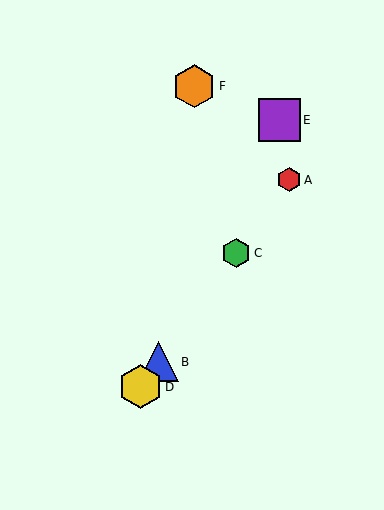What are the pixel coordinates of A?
Object A is at (289, 180).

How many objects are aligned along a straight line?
4 objects (A, B, C, D) are aligned along a straight line.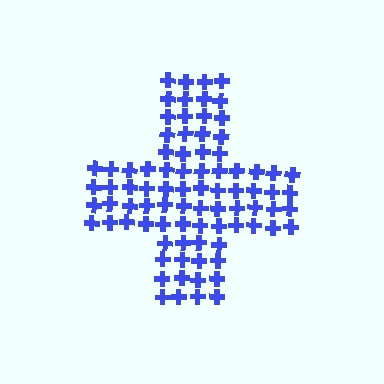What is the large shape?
The large shape is a cross.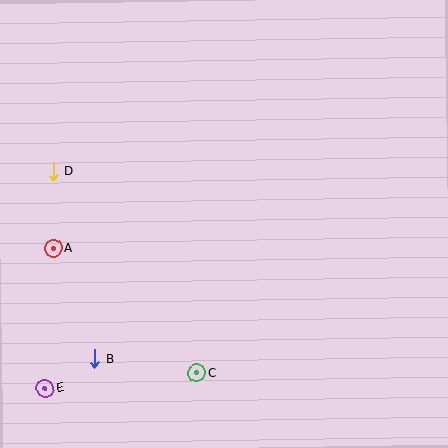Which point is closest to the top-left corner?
Point D is closest to the top-left corner.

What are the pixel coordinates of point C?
Point C is at (197, 373).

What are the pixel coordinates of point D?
Point D is at (54, 171).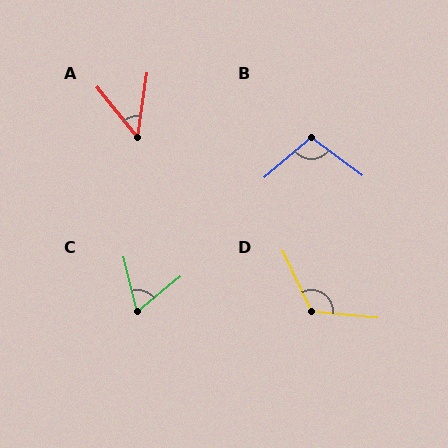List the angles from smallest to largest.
A (47°), C (64°), B (103°), D (121°).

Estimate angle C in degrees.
Approximately 64 degrees.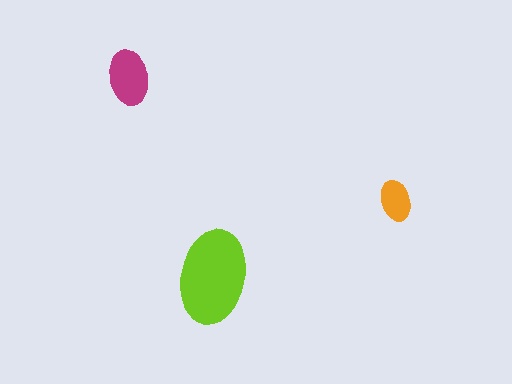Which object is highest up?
The magenta ellipse is topmost.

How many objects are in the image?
There are 3 objects in the image.